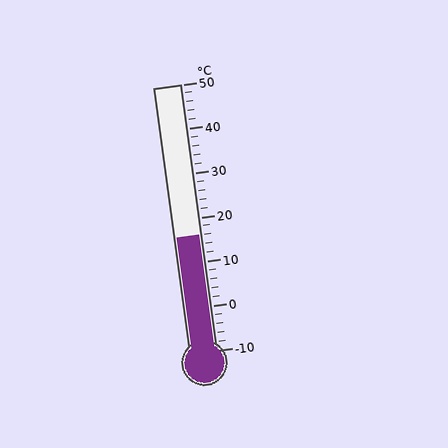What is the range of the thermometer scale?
The thermometer scale ranges from -10°C to 50°C.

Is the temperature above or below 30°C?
The temperature is below 30°C.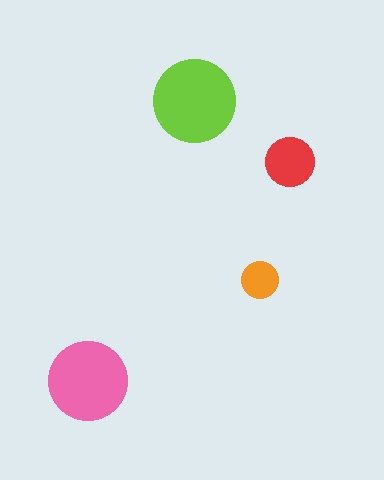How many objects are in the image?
There are 4 objects in the image.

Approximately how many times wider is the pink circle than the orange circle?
About 2 times wider.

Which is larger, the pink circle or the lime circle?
The lime one.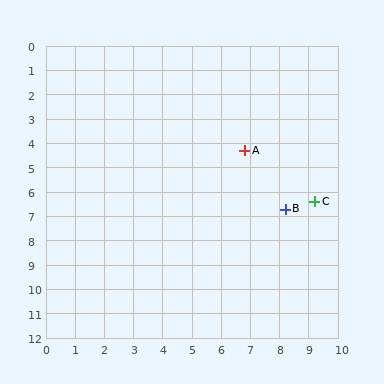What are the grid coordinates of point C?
Point C is at approximately (9.2, 6.4).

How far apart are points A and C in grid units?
Points A and C are about 3.2 grid units apart.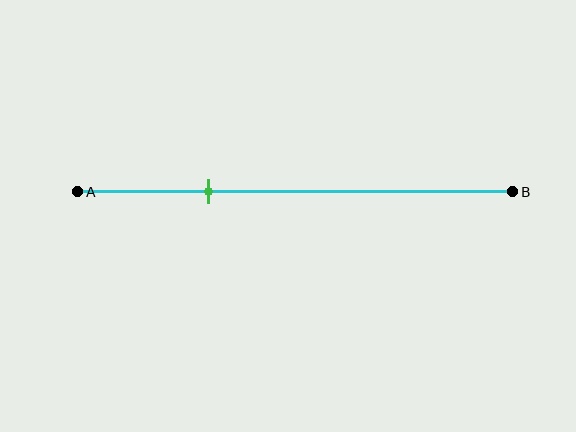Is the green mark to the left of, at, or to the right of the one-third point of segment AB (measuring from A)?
The green mark is to the left of the one-third point of segment AB.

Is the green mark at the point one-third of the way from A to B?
No, the mark is at about 30% from A, not at the 33% one-third point.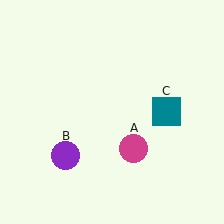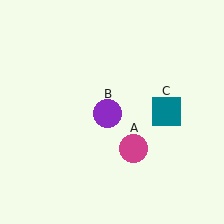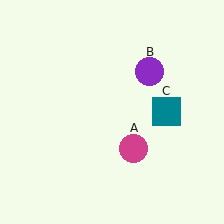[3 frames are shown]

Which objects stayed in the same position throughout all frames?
Magenta circle (object A) and teal square (object C) remained stationary.